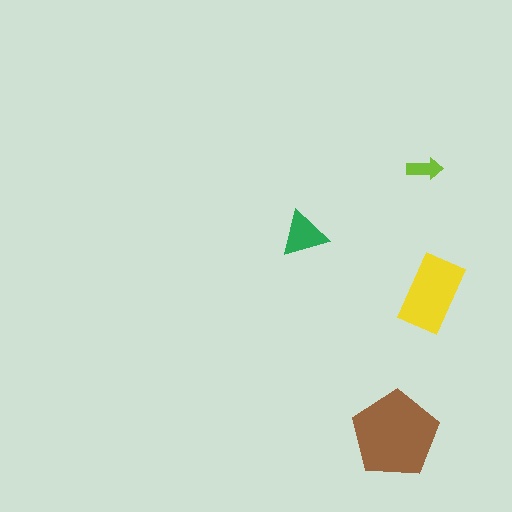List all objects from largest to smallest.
The brown pentagon, the yellow rectangle, the green triangle, the lime arrow.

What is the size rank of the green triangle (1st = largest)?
3rd.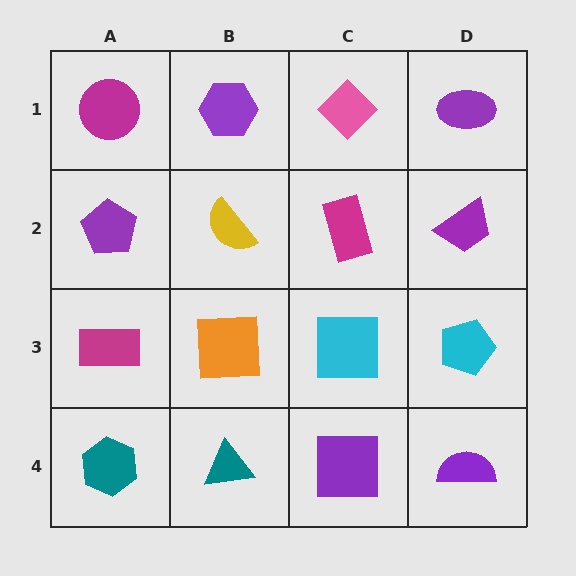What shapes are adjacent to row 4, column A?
A magenta rectangle (row 3, column A), a teal triangle (row 4, column B).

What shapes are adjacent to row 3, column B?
A yellow semicircle (row 2, column B), a teal triangle (row 4, column B), a magenta rectangle (row 3, column A), a cyan square (row 3, column C).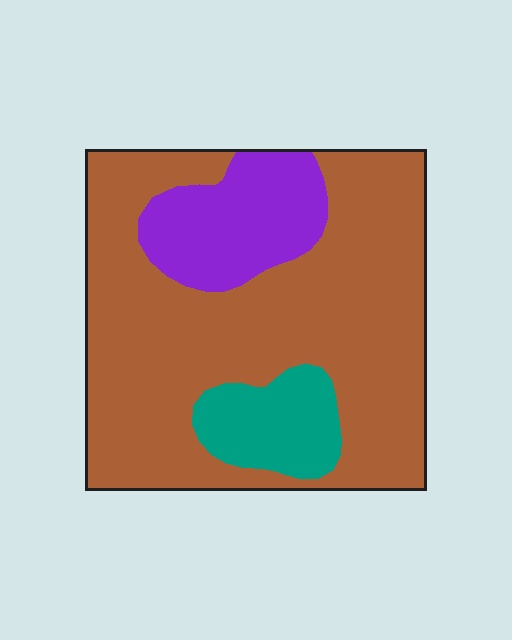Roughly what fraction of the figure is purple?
Purple covers around 15% of the figure.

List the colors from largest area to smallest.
From largest to smallest: brown, purple, teal.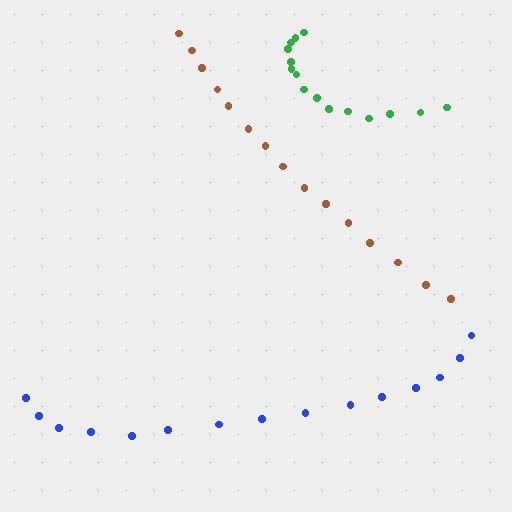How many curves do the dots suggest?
There are 3 distinct paths.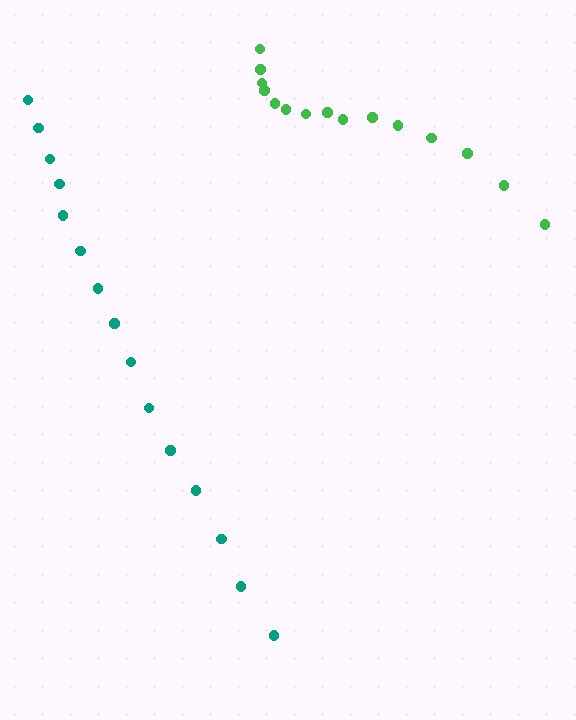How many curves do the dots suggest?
There are 2 distinct paths.